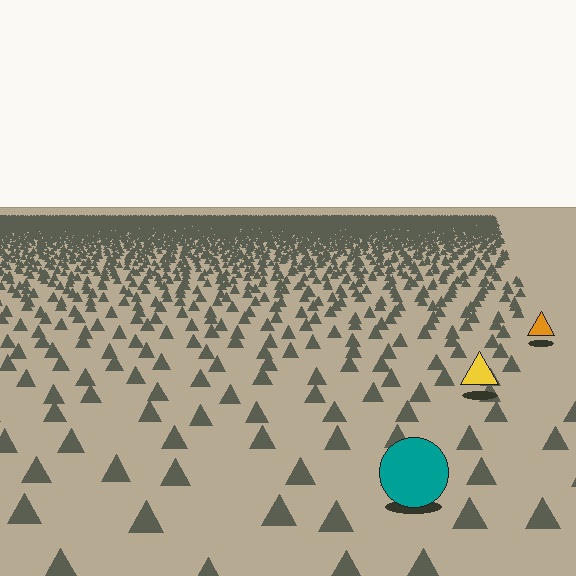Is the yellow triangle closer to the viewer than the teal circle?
No. The teal circle is closer — you can tell from the texture gradient: the ground texture is coarser near it.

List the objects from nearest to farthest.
From nearest to farthest: the teal circle, the yellow triangle, the orange triangle.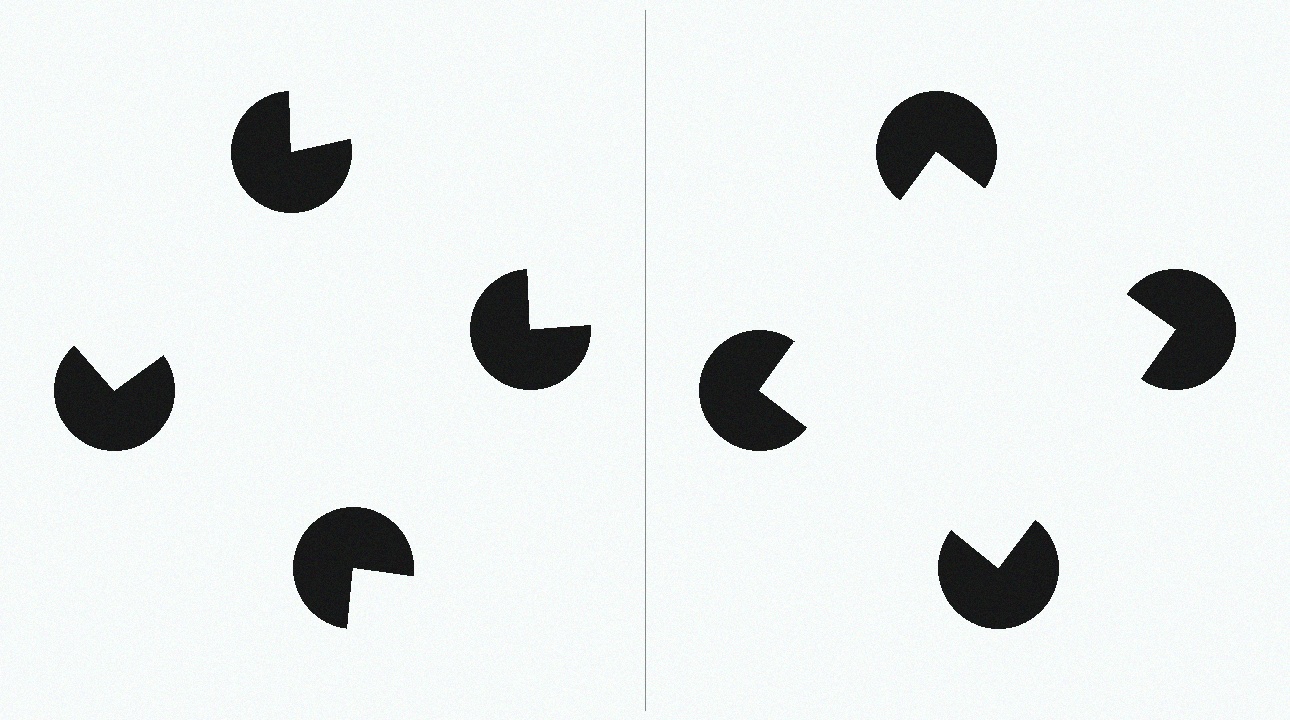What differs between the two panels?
The pac-man discs are positioned identically on both sides; only the wedge orientations differ. On the right they align to a square; on the left they are misaligned.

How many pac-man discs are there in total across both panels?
8 — 4 on each side.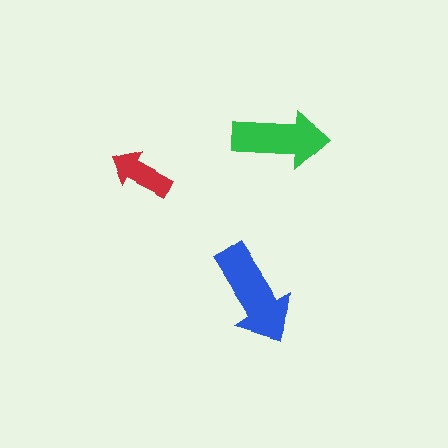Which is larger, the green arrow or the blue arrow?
The blue one.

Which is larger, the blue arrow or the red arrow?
The blue one.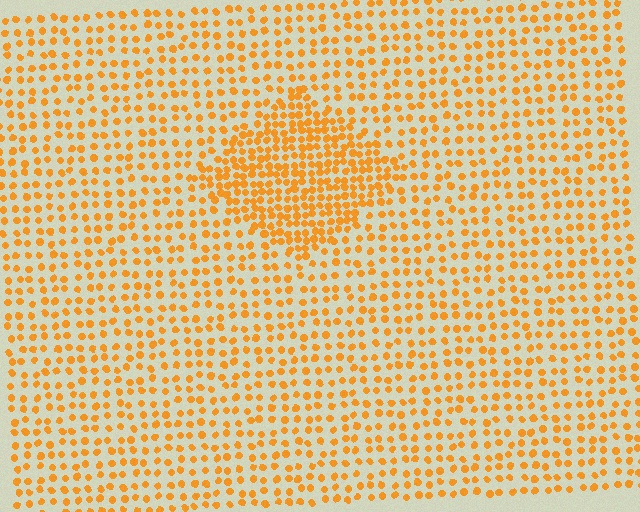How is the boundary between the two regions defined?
The boundary is defined by a change in element density (approximately 2.0x ratio). All elements are the same color, size, and shape.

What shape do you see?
I see a diamond.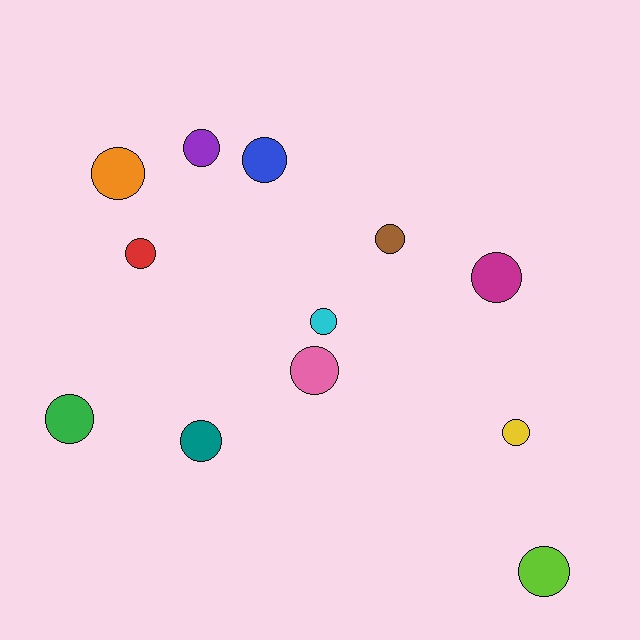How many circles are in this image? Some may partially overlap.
There are 12 circles.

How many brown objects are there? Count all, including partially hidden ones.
There is 1 brown object.